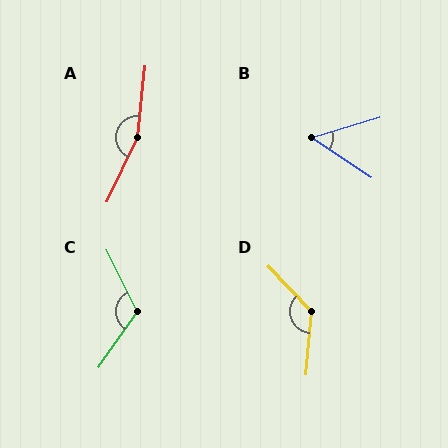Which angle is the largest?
A, at approximately 161 degrees.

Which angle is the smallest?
B, at approximately 50 degrees.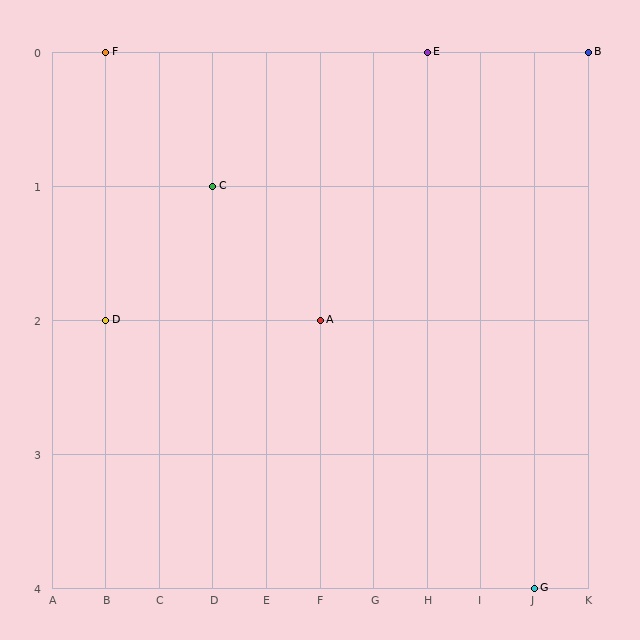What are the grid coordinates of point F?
Point F is at grid coordinates (B, 0).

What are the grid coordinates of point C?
Point C is at grid coordinates (D, 1).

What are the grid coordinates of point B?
Point B is at grid coordinates (K, 0).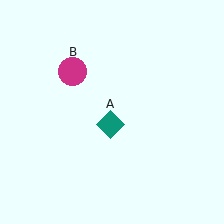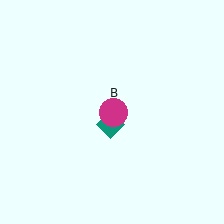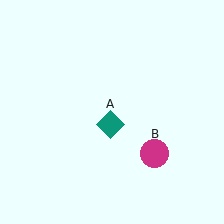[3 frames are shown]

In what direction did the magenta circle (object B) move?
The magenta circle (object B) moved down and to the right.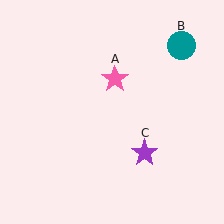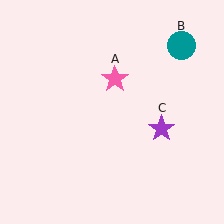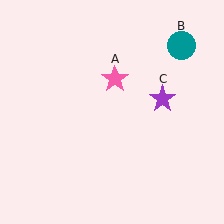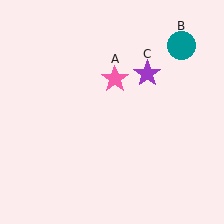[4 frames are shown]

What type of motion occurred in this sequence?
The purple star (object C) rotated counterclockwise around the center of the scene.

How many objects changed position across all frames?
1 object changed position: purple star (object C).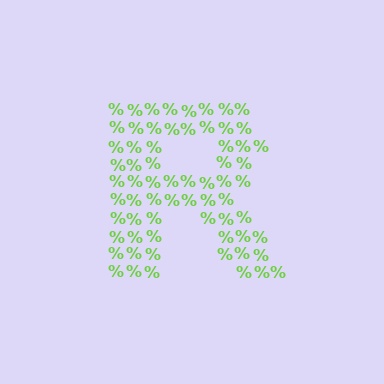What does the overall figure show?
The overall figure shows the letter R.